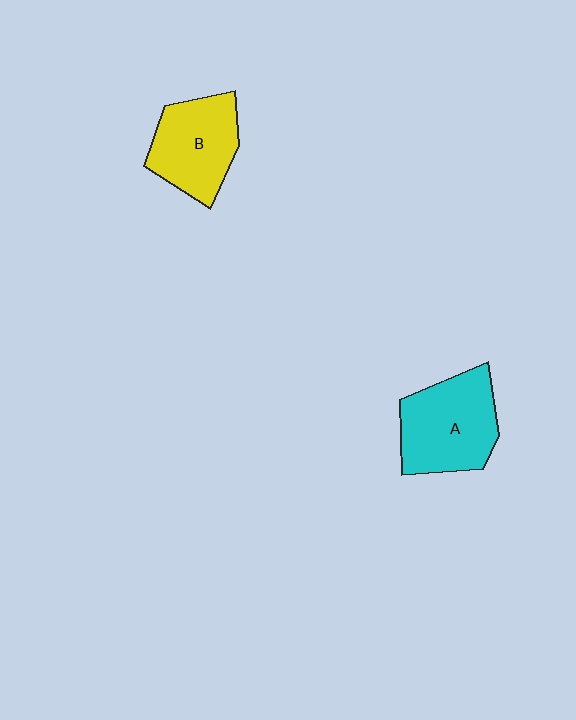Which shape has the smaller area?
Shape B (yellow).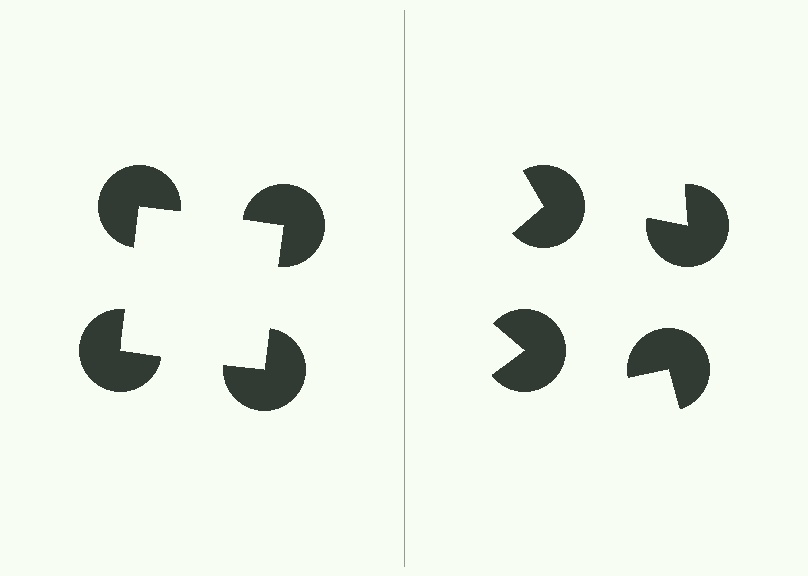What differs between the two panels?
The pac-man discs are positioned identically on both sides; only the wedge orientations differ. On the left they align to a square; on the right they are misaligned.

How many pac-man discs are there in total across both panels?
8 — 4 on each side.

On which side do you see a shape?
An illusory square appears on the left side. On the right side the wedge cuts are rotated, so no coherent shape forms.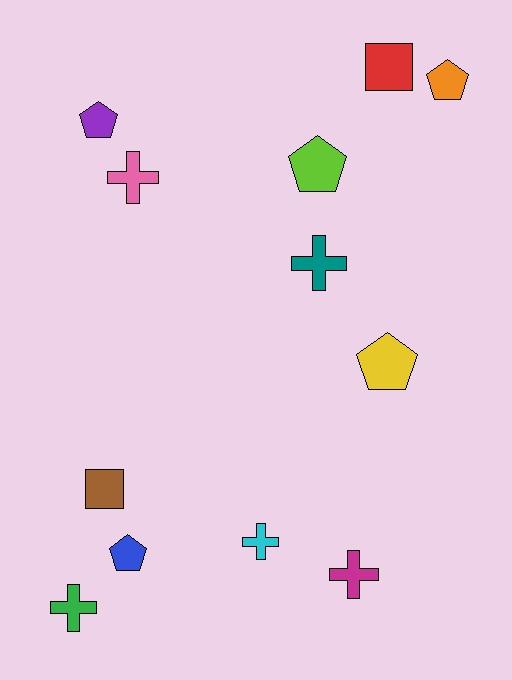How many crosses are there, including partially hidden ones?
There are 5 crosses.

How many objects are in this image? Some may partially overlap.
There are 12 objects.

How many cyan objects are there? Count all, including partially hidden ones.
There is 1 cyan object.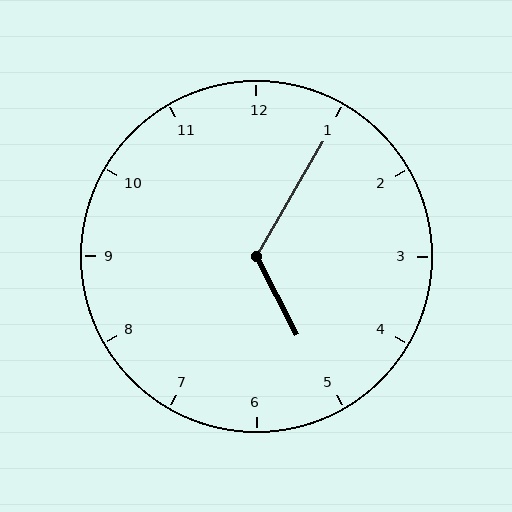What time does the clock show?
5:05.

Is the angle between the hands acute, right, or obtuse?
It is obtuse.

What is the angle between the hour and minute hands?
Approximately 122 degrees.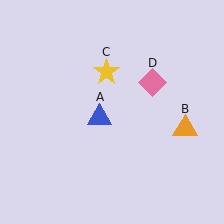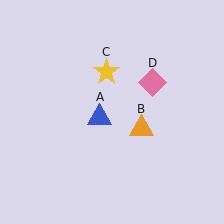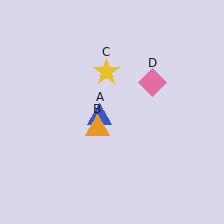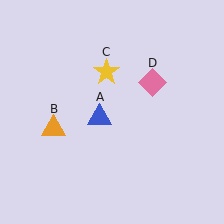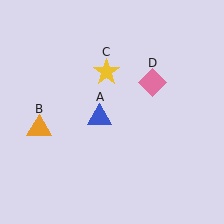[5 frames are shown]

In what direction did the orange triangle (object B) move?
The orange triangle (object B) moved left.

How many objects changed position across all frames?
1 object changed position: orange triangle (object B).